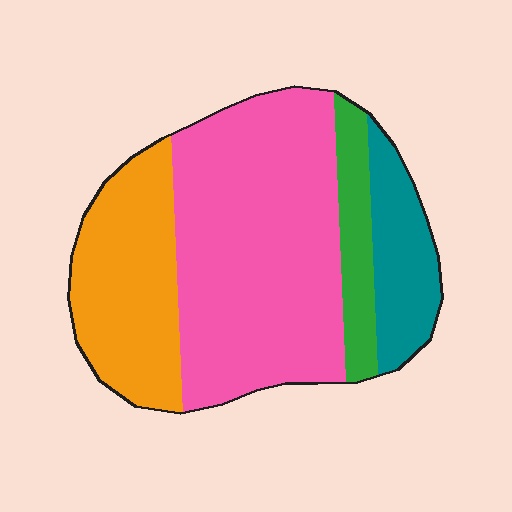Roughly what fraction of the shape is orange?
Orange takes up between a quarter and a half of the shape.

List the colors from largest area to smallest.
From largest to smallest: pink, orange, teal, green.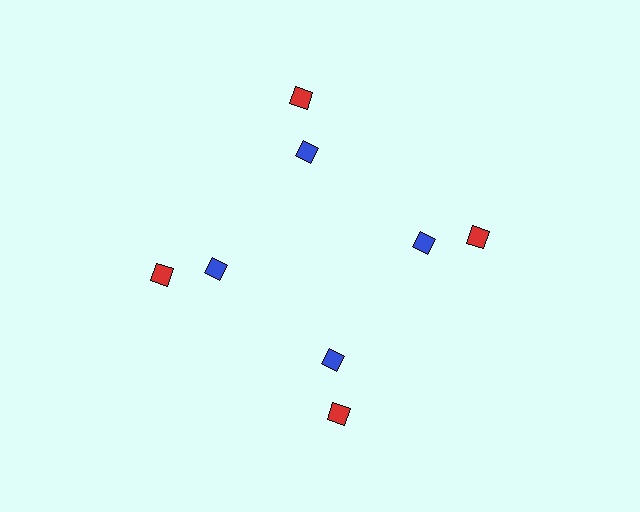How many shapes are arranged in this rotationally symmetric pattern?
There are 8 shapes, arranged in 4 groups of 2.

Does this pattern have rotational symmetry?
Yes, this pattern has 4-fold rotational symmetry. It looks the same after rotating 90 degrees around the center.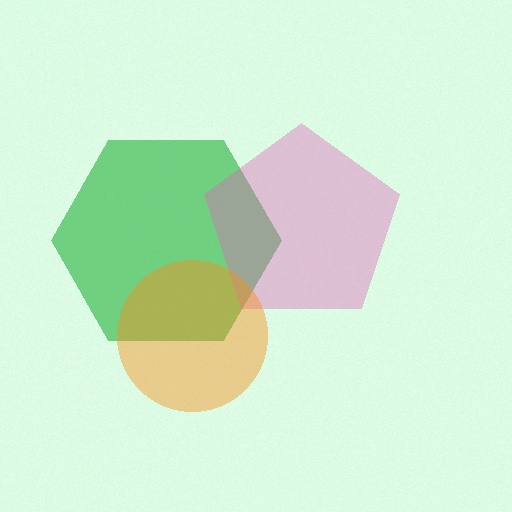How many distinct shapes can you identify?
There are 3 distinct shapes: a green hexagon, a pink pentagon, an orange circle.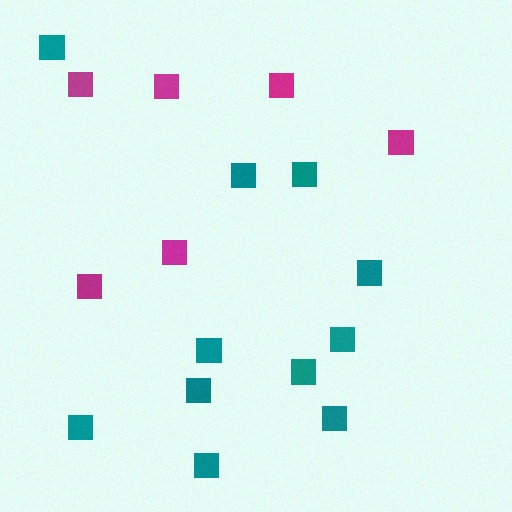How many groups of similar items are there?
There are 2 groups: one group of teal squares (11) and one group of magenta squares (6).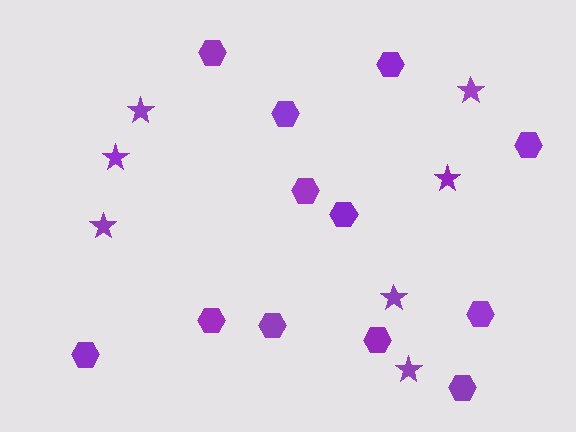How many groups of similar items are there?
There are 2 groups: one group of hexagons (12) and one group of stars (7).